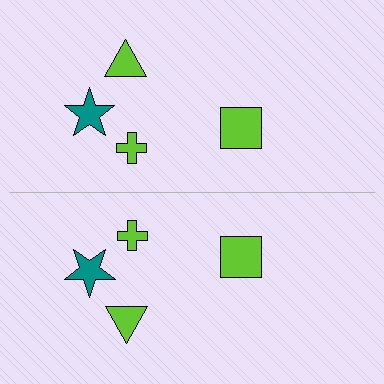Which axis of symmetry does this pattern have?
The pattern has a horizontal axis of symmetry running through the center of the image.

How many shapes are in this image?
There are 8 shapes in this image.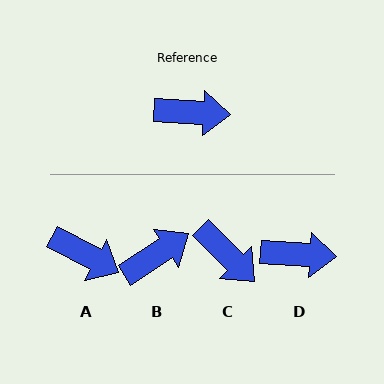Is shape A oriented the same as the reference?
No, it is off by about 25 degrees.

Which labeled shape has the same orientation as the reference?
D.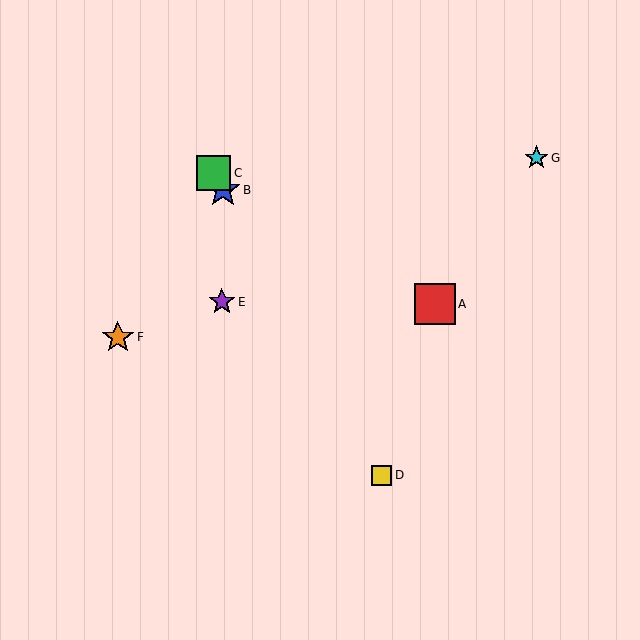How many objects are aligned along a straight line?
3 objects (B, C, D) are aligned along a straight line.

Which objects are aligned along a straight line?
Objects B, C, D are aligned along a straight line.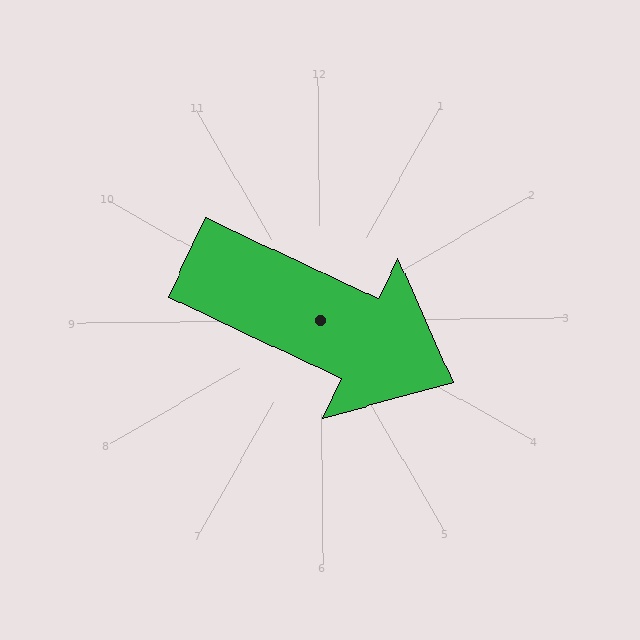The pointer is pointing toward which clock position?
Roughly 4 o'clock.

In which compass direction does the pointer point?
Southeast.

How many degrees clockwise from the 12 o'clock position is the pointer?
Approximately 116 degrees.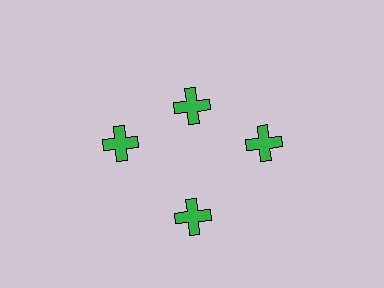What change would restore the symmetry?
The symmetry would be restored by moving it outward, back onto the ring so that all 4 crosses sit at equal angles and equal distance from the center.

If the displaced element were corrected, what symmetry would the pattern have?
It would have 4-fold rotational symmetry — the pattern would map onto itself every 90 degrees.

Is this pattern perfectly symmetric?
No. The 4 green crosses are arranged in a ring, but one element near the 12 o'clock position is pulled inward toward the center, breaking the 4-fold rotational symmetry.